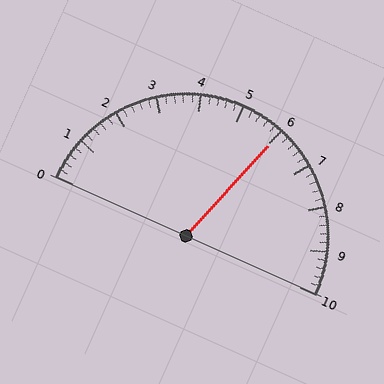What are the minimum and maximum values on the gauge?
The gauge ranges from 0 to 10.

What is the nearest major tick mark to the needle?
The nearest major tick mark is 6.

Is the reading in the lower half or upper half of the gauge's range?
The reading is in the upper half of the range (0 to 10).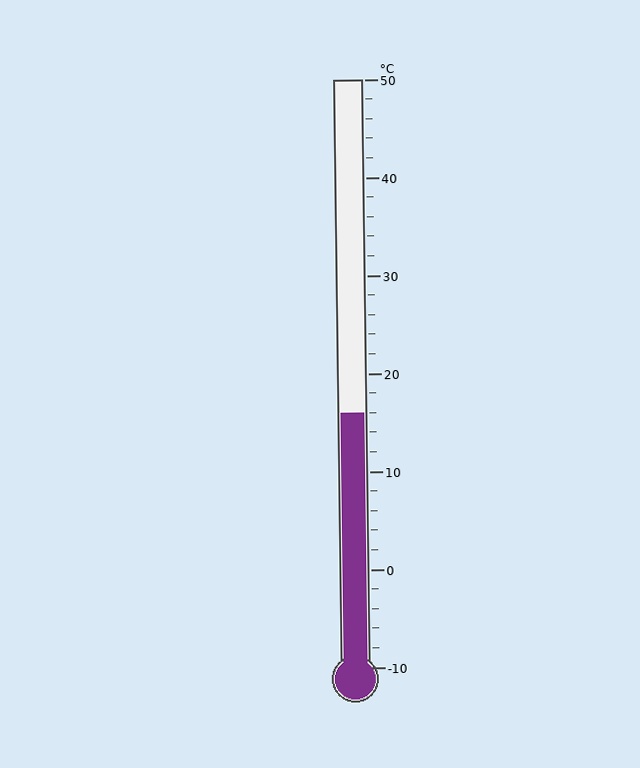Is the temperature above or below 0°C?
The temperature is above 0°C.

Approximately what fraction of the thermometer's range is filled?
The thermometer is filled to approximately 45% of its range.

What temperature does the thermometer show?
The thermometer shows approximately 16°C.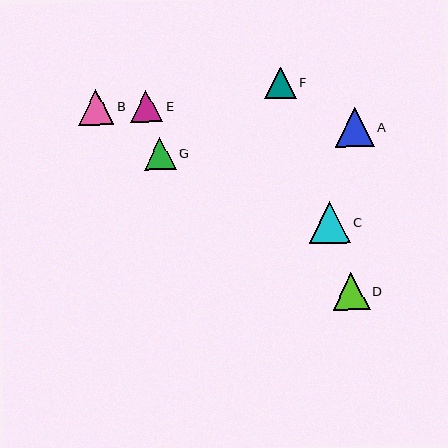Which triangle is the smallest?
Triangle F is the smallest with a size of approximately 31 pixels.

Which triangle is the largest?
Triangle C is the largest with a size of approximately 41 pixels.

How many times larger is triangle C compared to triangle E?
Triangle C is approximately 1.3 times the size of triangle E.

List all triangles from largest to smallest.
From largest to smallest: C, A, D, B, E, G, F.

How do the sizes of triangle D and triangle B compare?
Triangle D and triangle B are approximately the same size.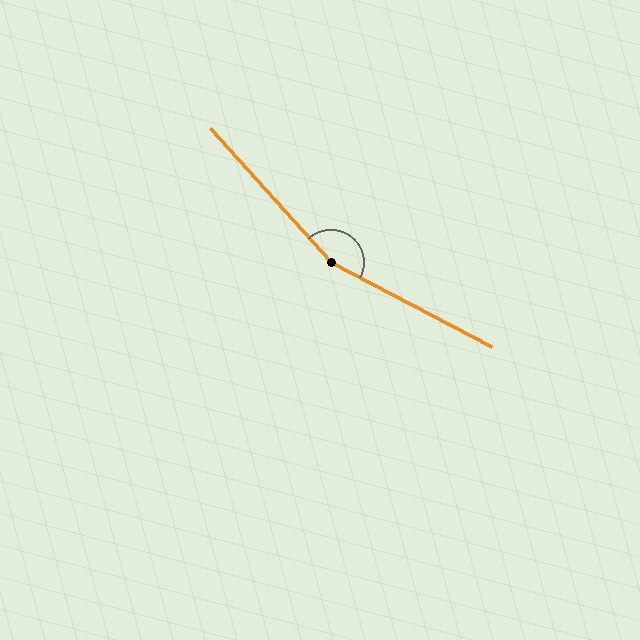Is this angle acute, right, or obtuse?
It is obtuse.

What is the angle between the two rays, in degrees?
Approximately 160 degrees.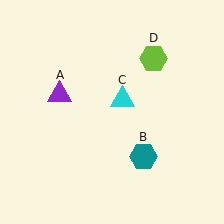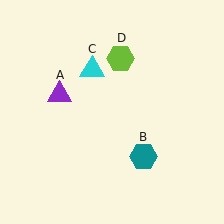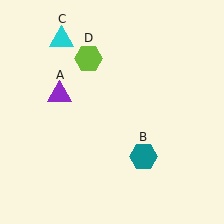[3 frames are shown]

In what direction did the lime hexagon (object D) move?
The lime hexagon (object D) moved left.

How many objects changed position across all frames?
2 objects changed position: cyan triangle (object C), lime hexagon (object D).